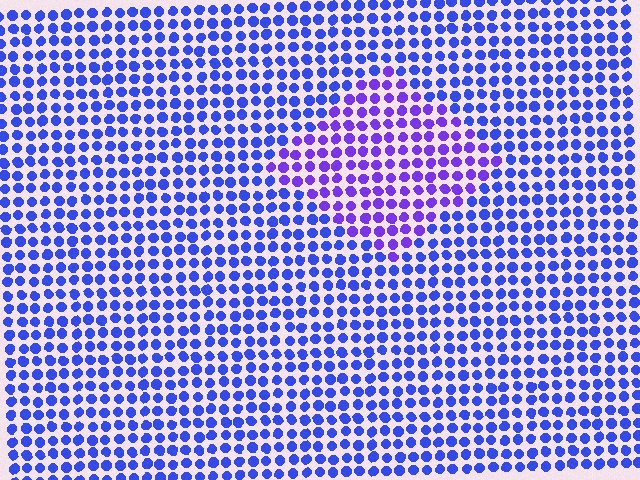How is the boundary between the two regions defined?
The boundary is defined purely by a slight shift in hue (about 31 degrees). Spacing, size, and orientation are identical on both sides.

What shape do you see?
I see a diamond.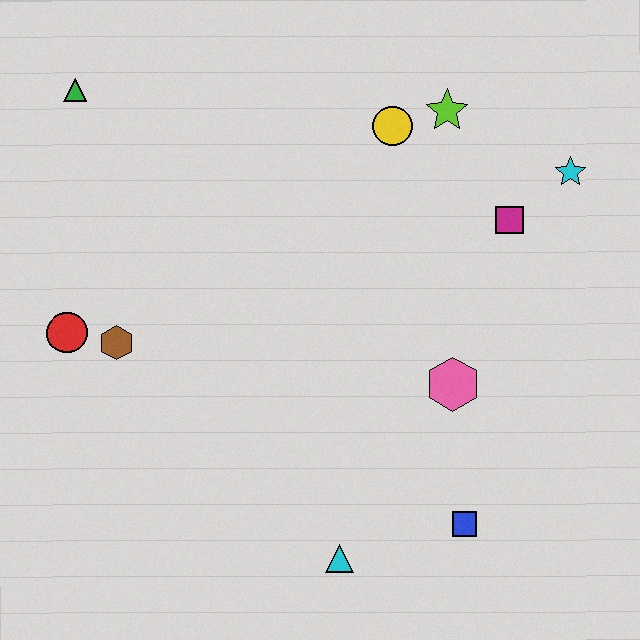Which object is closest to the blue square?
The cyan triangle is closest to the blue square.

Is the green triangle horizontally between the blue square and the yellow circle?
No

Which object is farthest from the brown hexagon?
The cyan star is farthest from the brown hexagon.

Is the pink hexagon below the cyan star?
Yes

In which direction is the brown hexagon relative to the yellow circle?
The brown hexagon is to the left of the yellow circle.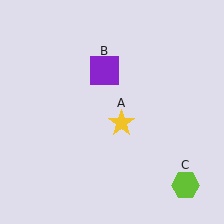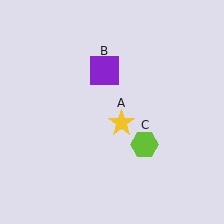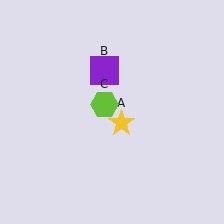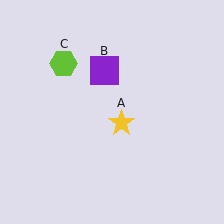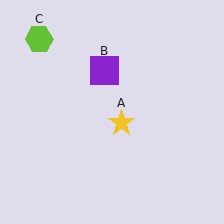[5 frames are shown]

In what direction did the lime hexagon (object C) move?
The lime hexagon (object C) moved up and to the left.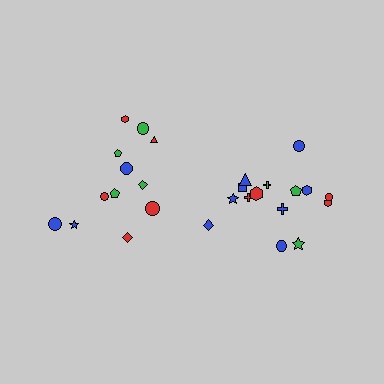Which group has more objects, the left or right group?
The right group.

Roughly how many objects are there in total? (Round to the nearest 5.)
Roughly 25 objects in total.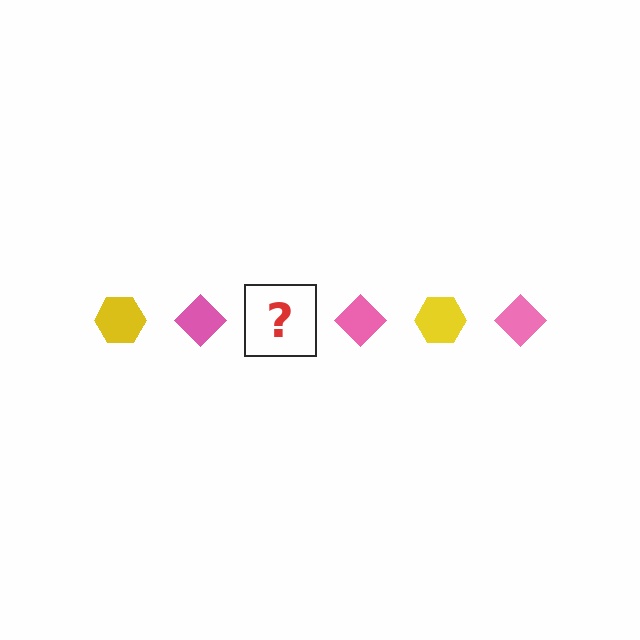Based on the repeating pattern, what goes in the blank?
The blank should be a yellow hexagon.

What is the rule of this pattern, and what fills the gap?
The rule is that the pattern alternates between yellow hexagon and pink diamond. The gap should be filled with a yellow hexagon.